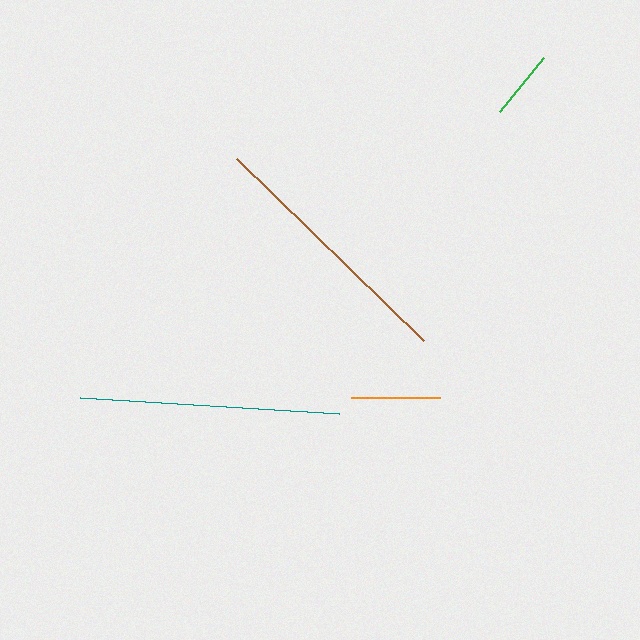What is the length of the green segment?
The green segment is approximately 69 pixels long.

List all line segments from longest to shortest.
From longest to shortest: brown, teal, orange, green.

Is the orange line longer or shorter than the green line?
The orange line is longer than the green line.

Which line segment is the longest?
The brown line is the longest at approximately 261 pixels.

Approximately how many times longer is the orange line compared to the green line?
The orange line is approximately 1.3 times the length of the green line.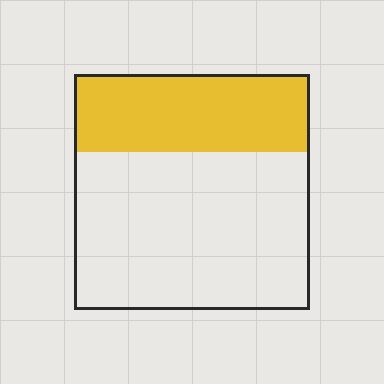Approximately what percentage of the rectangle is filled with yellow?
Approximately 35%.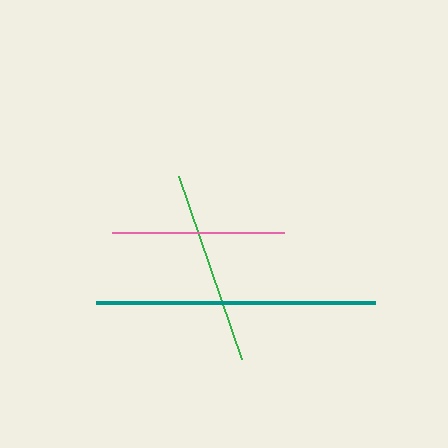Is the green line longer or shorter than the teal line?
The teal line is longer than the green line.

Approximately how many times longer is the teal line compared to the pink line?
The teal line is approximately 1.6 times the length of the pink line.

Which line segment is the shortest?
The pink line is the shortest at approximately 172 pixels.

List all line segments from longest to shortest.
From longest to shortest: teal, green, pink.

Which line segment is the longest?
The teal line is the longest at approximately 280 pixels.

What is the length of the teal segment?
The teal segment is approximately 280 pixels long.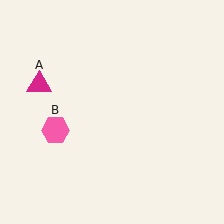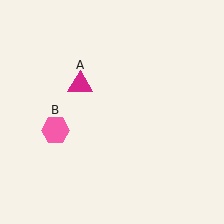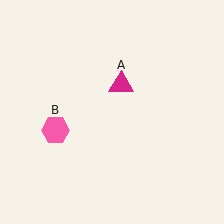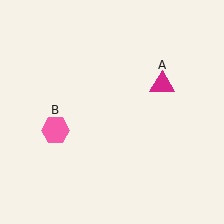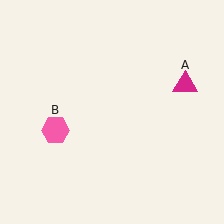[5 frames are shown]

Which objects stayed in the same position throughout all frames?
Pink hexagon (object B) remained stationary.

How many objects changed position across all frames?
1 object changed position: magenta triangle (object A).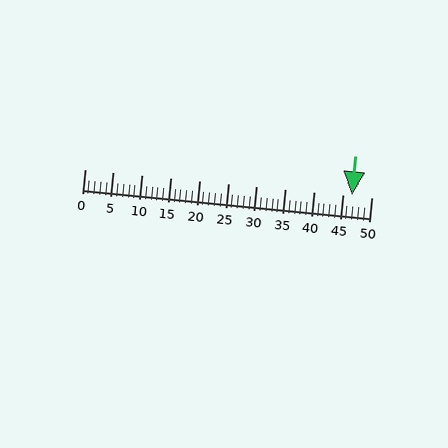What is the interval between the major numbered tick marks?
The major tick marks are spaced 5 units apart.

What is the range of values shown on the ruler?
The ruler shows values from 0 to 50.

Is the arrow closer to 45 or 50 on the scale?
The arrow is closer to 45.